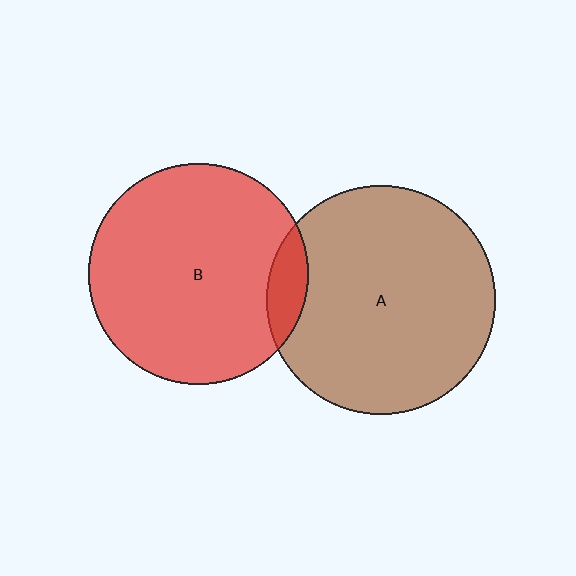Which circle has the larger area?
Circle A (brown).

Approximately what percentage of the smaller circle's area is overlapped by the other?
Approximately 10%.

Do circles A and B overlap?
Yes.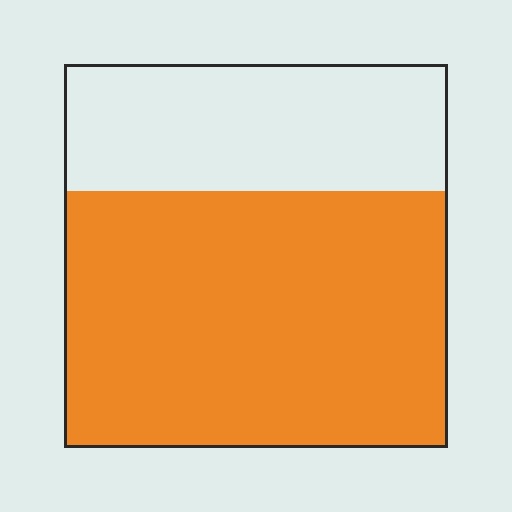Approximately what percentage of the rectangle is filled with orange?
Approximately 65%.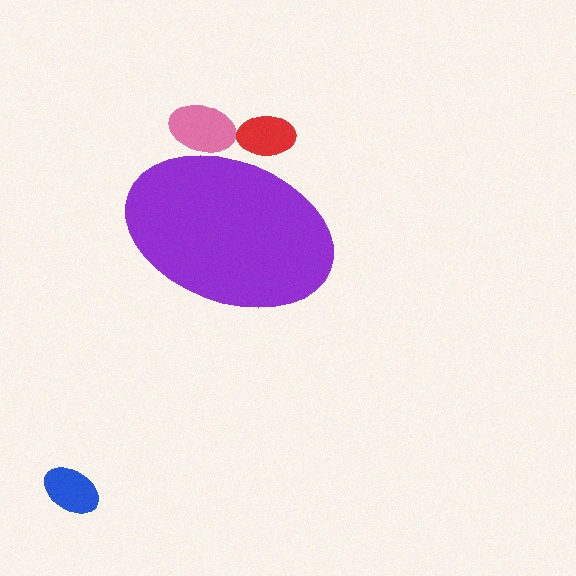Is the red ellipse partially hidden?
Yes, the red ellipse is partially hidden behind the purple ellipse.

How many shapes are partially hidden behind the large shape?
2 shapes are partially hidden.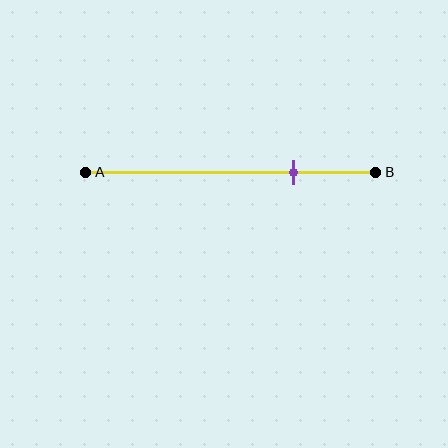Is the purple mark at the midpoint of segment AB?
No, the mark is at about 70% from A, not at the 50% midpoint.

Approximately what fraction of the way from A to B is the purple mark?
The purple mark is approximately 70% of the way from A to B.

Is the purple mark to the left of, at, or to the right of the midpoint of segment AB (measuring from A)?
The purple mark is to the right of the midpoint of segment AB.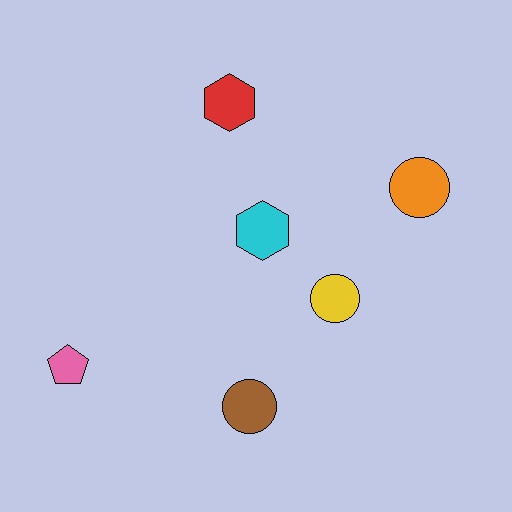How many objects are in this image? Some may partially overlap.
There are 6 objects.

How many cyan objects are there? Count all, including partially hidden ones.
There is 1 cyan object.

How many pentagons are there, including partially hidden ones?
There is 1 pentagon.